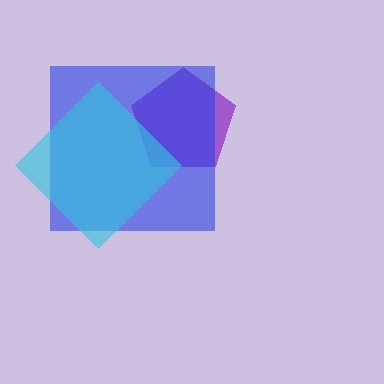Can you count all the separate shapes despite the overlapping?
Yes, there are 3 separate shapes.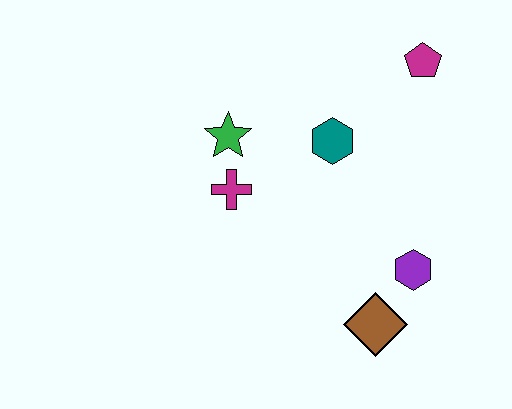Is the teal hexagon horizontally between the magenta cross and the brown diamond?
Yes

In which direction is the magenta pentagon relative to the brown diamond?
The magenta pentagon is above the brown diamond.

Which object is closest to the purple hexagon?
The brown diamond is closest to the purple hexagon.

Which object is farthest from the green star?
The brown diamond is farthest from the green star.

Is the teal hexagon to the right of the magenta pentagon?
No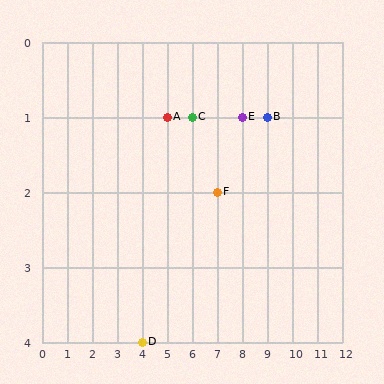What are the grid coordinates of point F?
Point F is at grid coordinates (7, 2).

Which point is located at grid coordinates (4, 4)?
Point D is at (4, 4).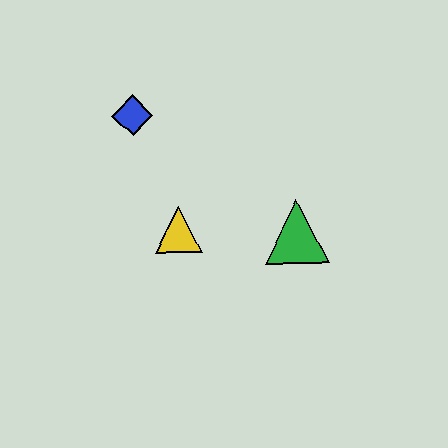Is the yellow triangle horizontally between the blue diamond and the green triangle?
Yes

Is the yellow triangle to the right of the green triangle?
No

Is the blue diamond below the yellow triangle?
No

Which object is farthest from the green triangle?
The blue diamond is farthest from the green triangle.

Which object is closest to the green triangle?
The yellow triangle is closest to the green triangle.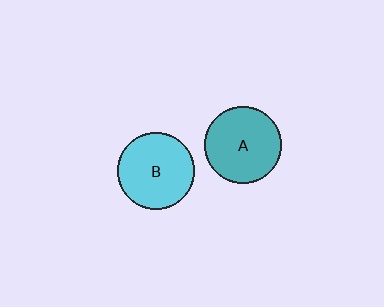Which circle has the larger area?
Circle A (teal).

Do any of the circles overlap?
No, none of the circles overlap.